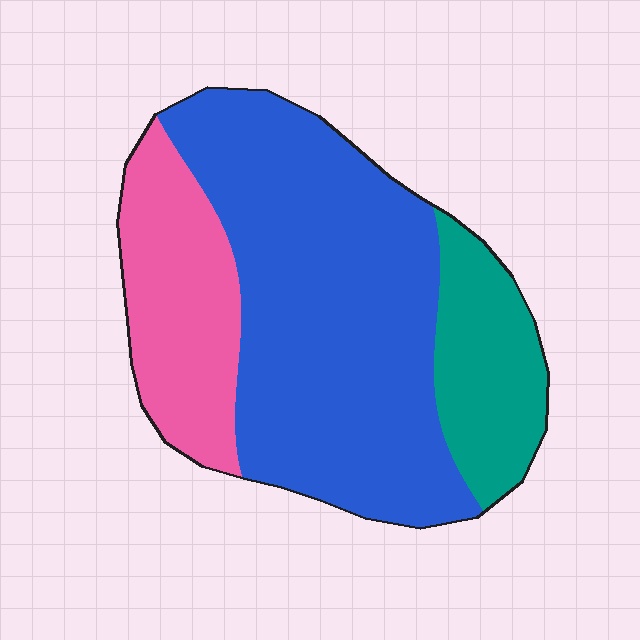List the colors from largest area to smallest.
From largest to smallest: blue, pink, teal.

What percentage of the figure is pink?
Pink takes up about one quarter (1/4) of the figure.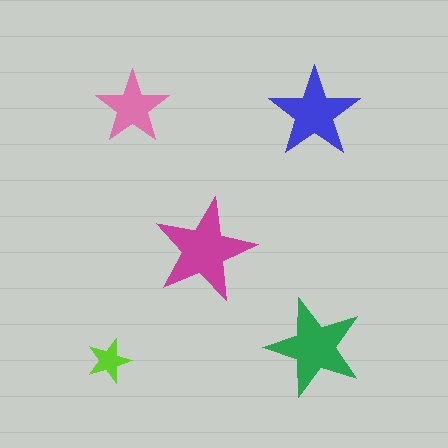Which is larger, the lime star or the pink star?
The pink one.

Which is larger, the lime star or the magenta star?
The magenta one.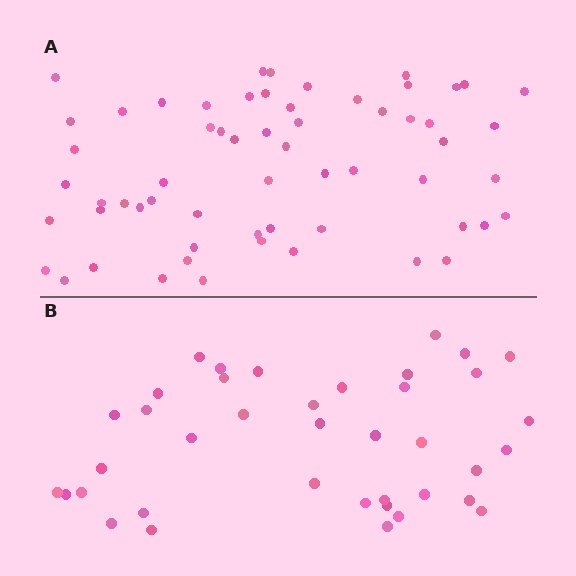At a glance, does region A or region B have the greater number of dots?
Region A (the top region) has more dots.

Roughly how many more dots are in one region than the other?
Region A has approximately 20 more dots than region B.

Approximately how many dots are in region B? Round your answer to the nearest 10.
About 40 dots. (The exact count is 39, which rounds to 40.)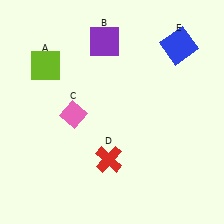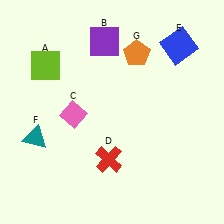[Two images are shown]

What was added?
A teal triangle (F), an orange pentagon (G) were added in Image 2.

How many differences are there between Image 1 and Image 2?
There are 2 differences between the two images.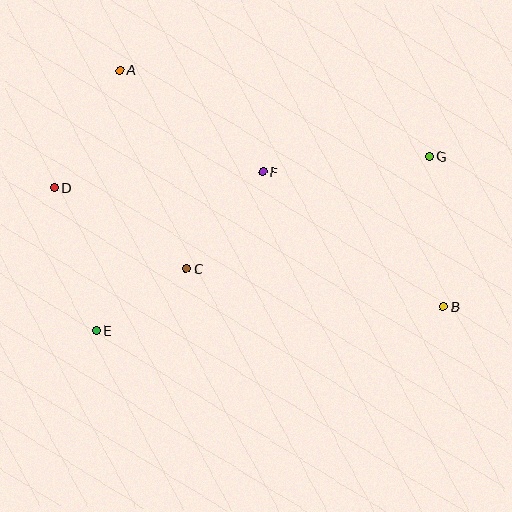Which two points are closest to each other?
Points C and E are closest to each other.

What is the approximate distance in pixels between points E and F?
The distance between E and F is approximately 230 pixels.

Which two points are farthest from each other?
Points B and D are farthest from each other.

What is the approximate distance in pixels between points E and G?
The distance between E and G is approximately 376 pixels.